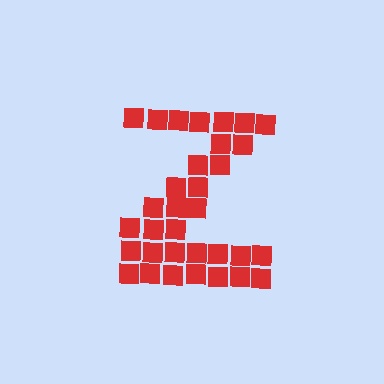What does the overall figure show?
The overall figure shows the letter Z.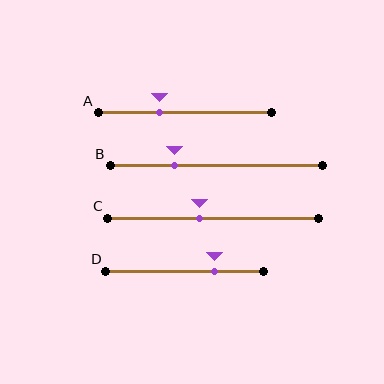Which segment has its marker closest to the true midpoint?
Segment C has its marker closest to the true midpoint.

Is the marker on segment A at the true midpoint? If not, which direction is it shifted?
No, the marker on segment A is shifted to the left by about 15% of the segment length.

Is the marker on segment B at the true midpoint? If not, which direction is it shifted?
No, the marker on segment B is shifted to the left by about 20% of the segment length.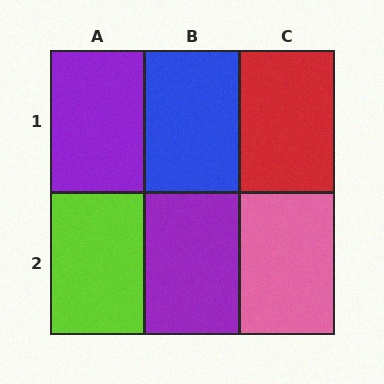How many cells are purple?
2 cells are purple.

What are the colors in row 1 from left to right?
Purple, blue, red.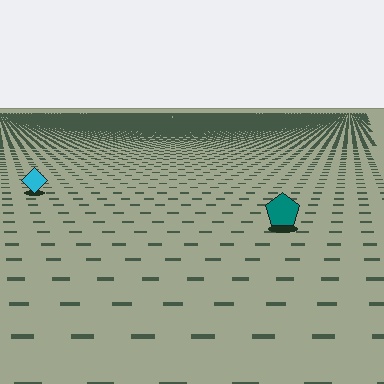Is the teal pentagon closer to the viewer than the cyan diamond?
Yes. The teal pentagon is closer — you can tell from the texture gradient: the ground texture is coarser near it.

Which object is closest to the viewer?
The teal pentagon is closest. The texture marks near it are larger and more spread out.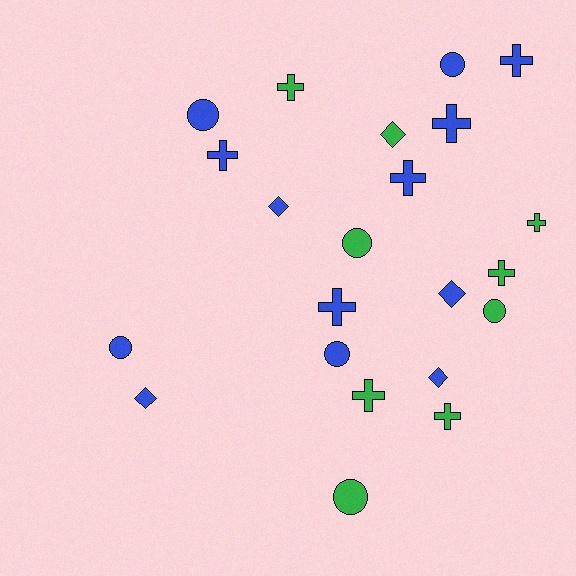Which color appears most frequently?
Blue, with 13 objects.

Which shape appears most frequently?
Cross, with 10 objects.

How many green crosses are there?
There are 5 green crosses.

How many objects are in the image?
There are 22 objects.